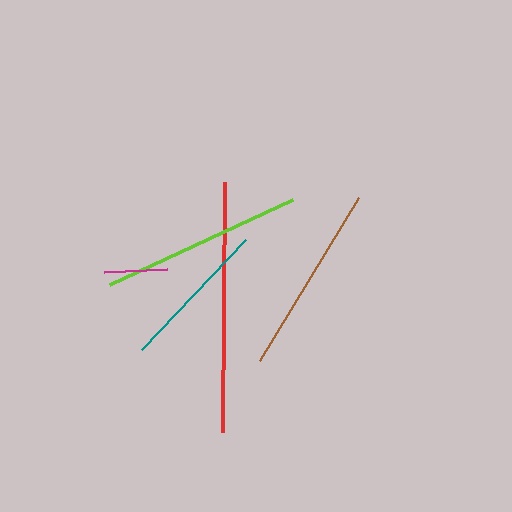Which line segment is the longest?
The red line is the longest at approximately 250 pixels.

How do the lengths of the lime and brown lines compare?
The lime and brown lines are approximately the same length.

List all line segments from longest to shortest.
From longest to shortest: red, lime, brown, teal, magenta.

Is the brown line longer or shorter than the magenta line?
The brown line is longer than the magenta line.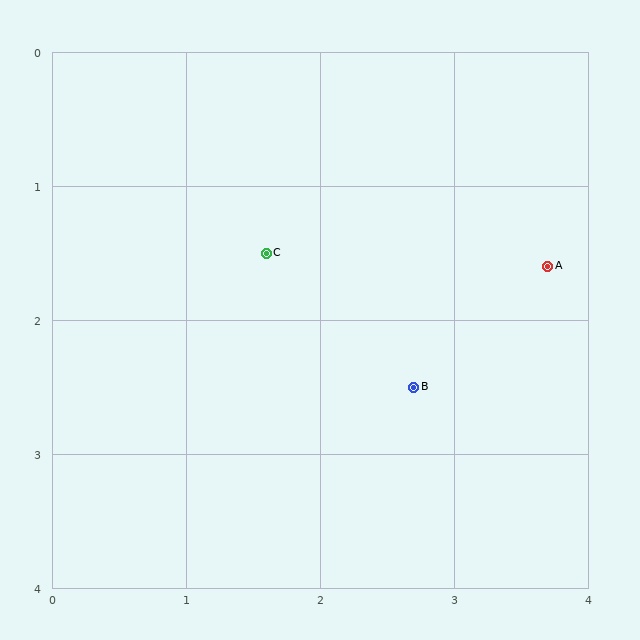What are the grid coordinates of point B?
Point B is at approximately (2.7, 2.5).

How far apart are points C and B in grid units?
Points C and B are about 1.5 grid units apart.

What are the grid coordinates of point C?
Point C is at approximately (1.6, 1.5).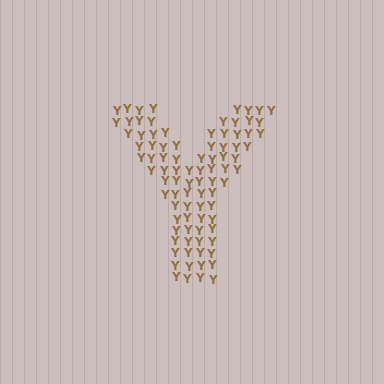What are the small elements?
The small elements are letter Y's.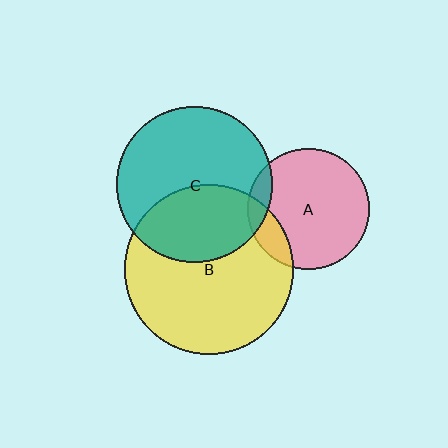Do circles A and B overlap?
Yes.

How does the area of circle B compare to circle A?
Approximately 1.9 times.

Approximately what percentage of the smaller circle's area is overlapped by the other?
Approximately 15%.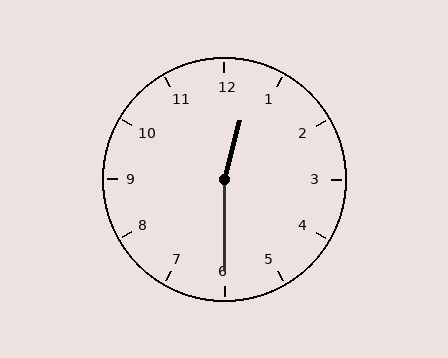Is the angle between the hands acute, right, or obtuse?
It is obtuse.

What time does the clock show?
12:30.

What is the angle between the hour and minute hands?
Approximately 165 degrees.